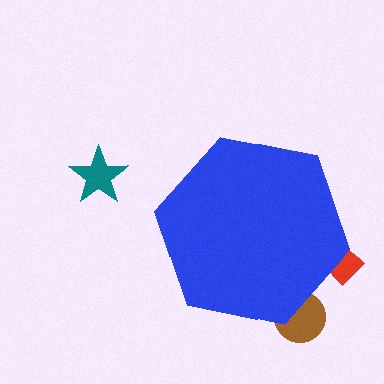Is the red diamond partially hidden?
Yes, the red diamond is partially hidden behind the blue hexagon.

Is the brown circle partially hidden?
Yes, the brown circle is partially hidden behind the blue hexagon.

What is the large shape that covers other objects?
A blue hexagon.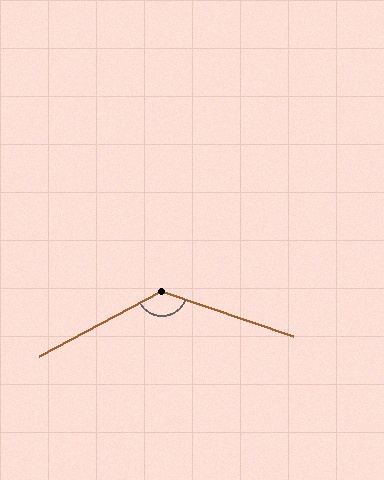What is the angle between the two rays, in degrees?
Approximately 133 degrees.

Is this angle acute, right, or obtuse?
It is obtuse.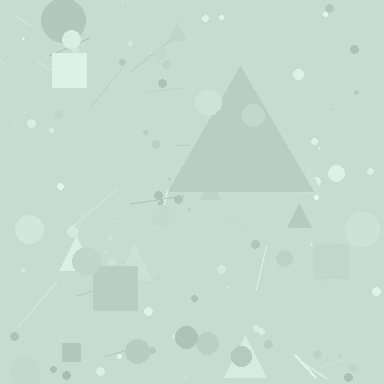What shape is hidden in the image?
A triangle is hidden in the image.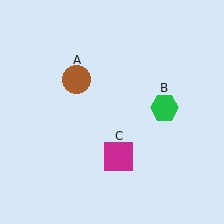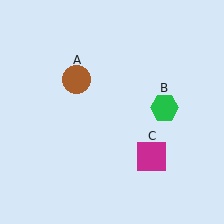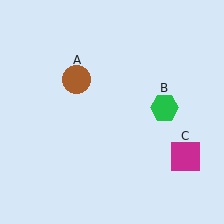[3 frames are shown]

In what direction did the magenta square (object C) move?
The magenta square (object C) moved right.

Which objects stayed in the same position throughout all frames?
Brown circle (object A) and green hexagon (object B) remained stationary.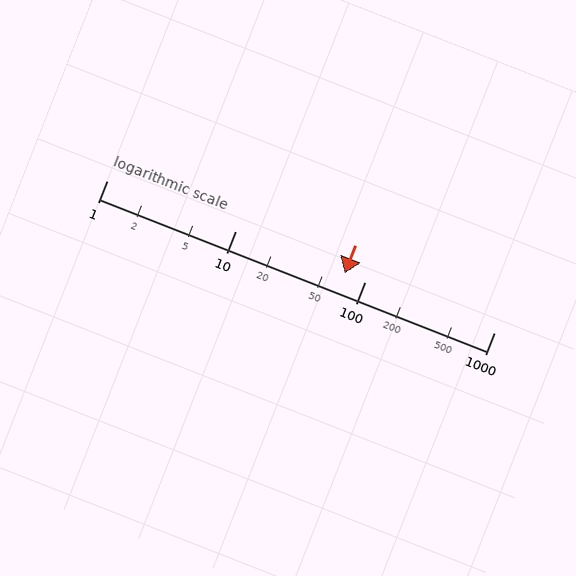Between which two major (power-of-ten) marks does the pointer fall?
The pointer is between 10 and 100.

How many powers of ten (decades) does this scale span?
The scale spans 3 decades, from 1 to 1000.